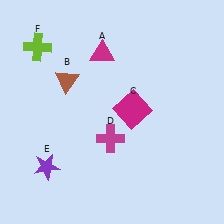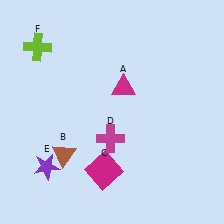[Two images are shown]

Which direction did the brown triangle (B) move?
The brown triangle (B) moved down.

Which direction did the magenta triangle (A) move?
The magenta triangle (A) moved down.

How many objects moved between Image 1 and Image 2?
3 objects moved between the two images.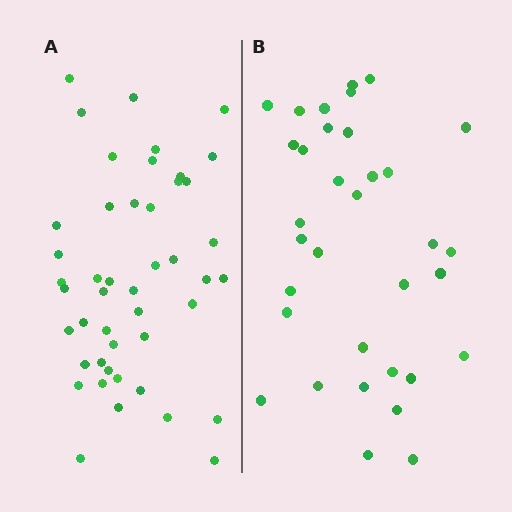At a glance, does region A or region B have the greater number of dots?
Region A (the left region) has more dots.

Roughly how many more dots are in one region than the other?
Region A has roughly 12 or so more dots than region B.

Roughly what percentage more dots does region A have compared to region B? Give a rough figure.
About 35% more.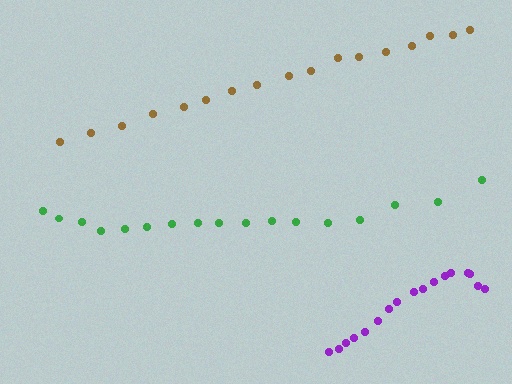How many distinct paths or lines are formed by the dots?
There are 3 distinct paths.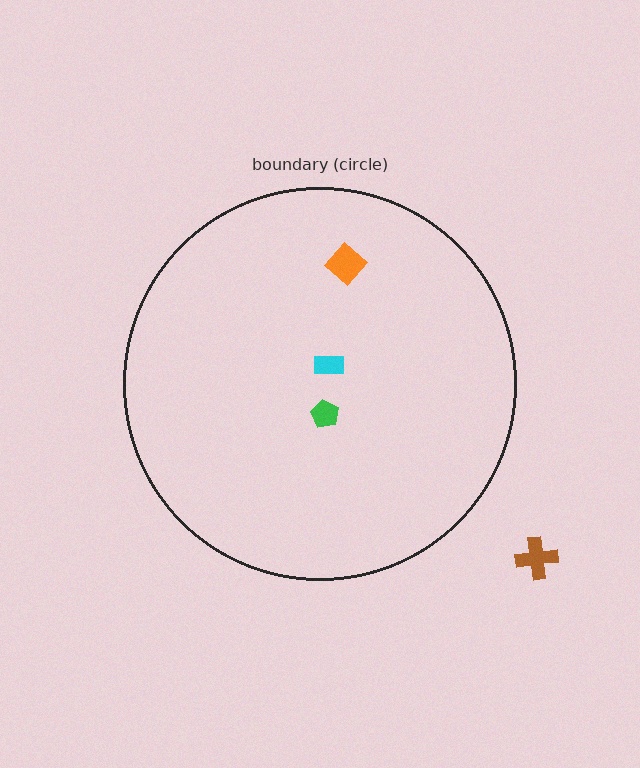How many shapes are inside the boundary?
3 inside, 1 outside.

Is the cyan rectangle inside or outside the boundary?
Inside.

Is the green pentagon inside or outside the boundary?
Inside.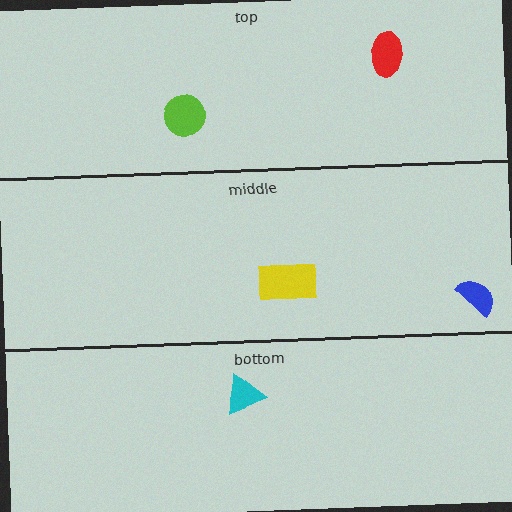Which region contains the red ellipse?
The top region.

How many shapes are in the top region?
2.